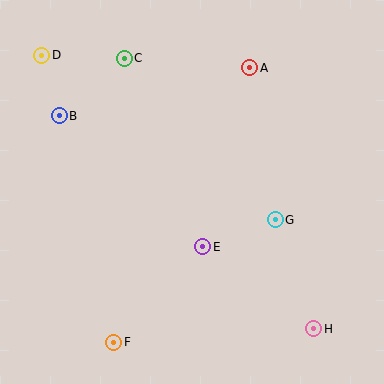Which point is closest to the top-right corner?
Point A is closest to the top-right corner.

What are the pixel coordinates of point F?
Point F is at (114, 342).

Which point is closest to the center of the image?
Point E at (203, 247) is closest to the center.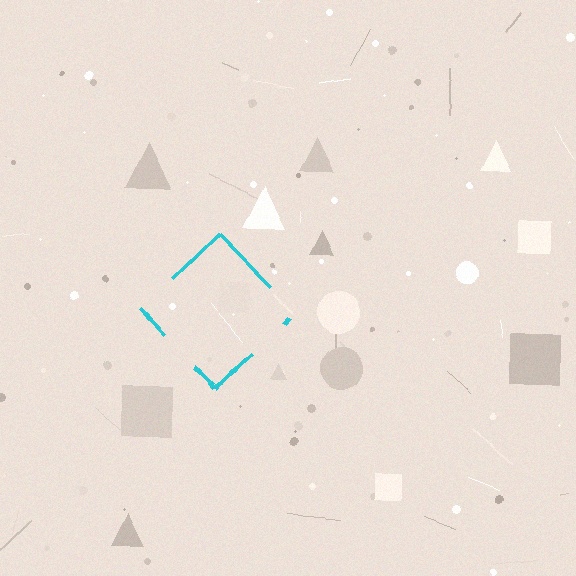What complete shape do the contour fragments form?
The contour fragments form a diamond.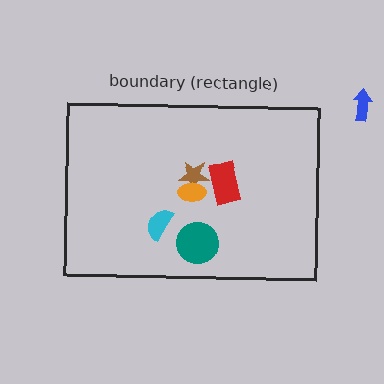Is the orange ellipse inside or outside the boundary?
Inside.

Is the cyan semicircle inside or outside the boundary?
Inside.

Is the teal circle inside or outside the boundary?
Inside.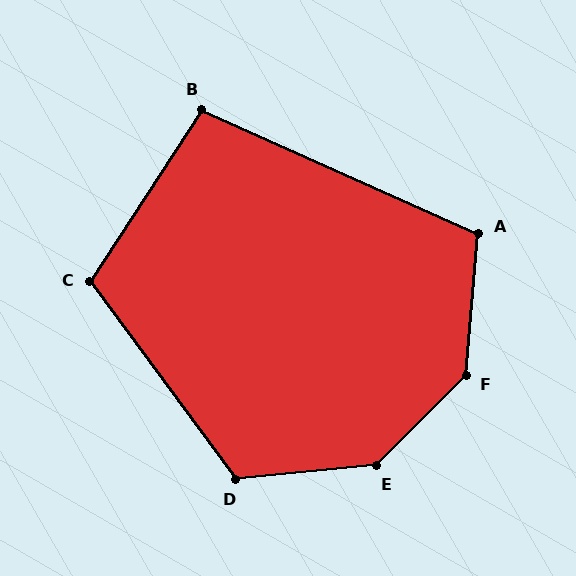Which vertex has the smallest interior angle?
B, at approximately 99 degrees.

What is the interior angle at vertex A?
Approximately 109 degrees (obtuse).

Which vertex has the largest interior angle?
E, at approximately 140 degrees.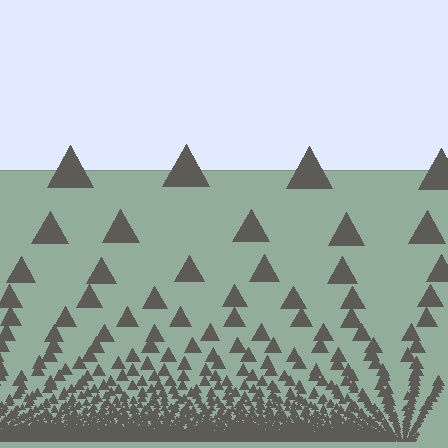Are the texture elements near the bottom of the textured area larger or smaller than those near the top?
Smaller. The gradient is inverted — elements near the bottom are smaller and denser.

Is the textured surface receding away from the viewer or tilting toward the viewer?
The surface appears to tilt toward the viewer. Texture elements get larger and sparser toward the top.